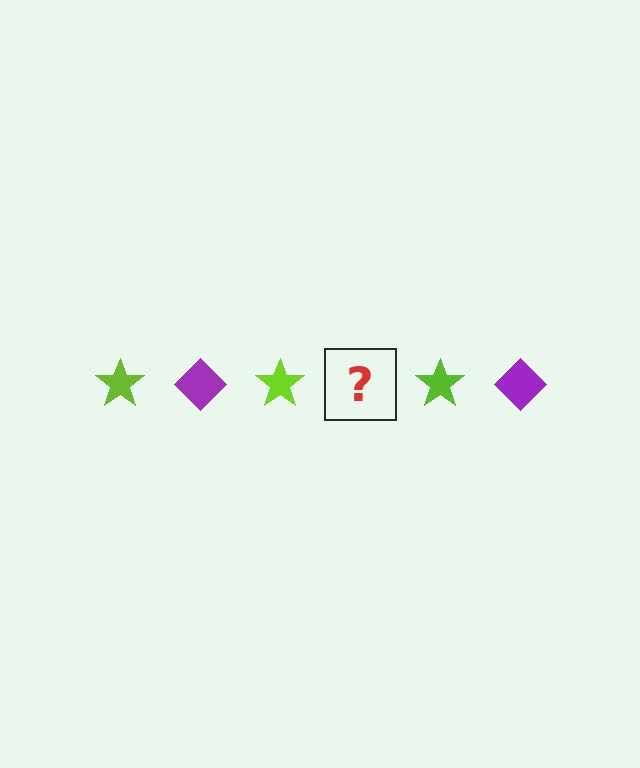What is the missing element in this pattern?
The missing element is a purple diamond.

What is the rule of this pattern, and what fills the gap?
The rule is that the pattern alternates between lime star and purple diamond. The gap should be filled with a purple diamond.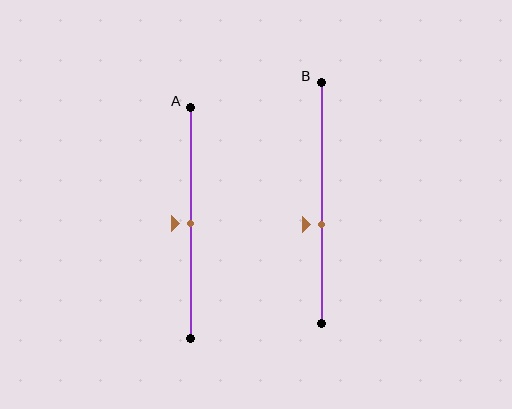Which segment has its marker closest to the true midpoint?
Segment A has its marker closest to the true midpoint.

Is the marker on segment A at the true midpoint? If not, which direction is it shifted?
Yes, the marker on segment A is at the true midpoint.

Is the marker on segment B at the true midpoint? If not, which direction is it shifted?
No, the marker on segment B is shifted downward by about 9% of the segment length.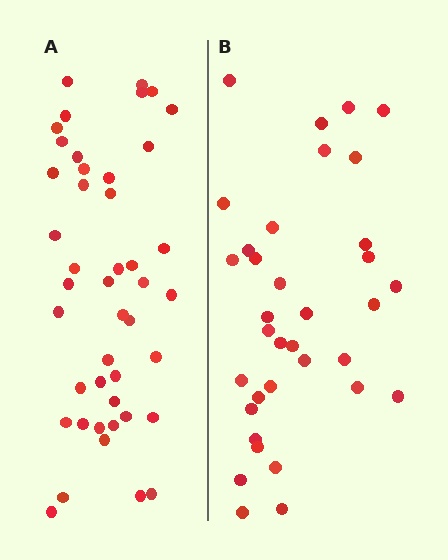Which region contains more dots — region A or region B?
Region A (the left region) has more dots.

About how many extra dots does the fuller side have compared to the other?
Region A has roughly 8 or so more dots than region B.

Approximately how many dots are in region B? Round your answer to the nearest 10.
About 40 dots. (The exact count is 35, which rounds to 40.)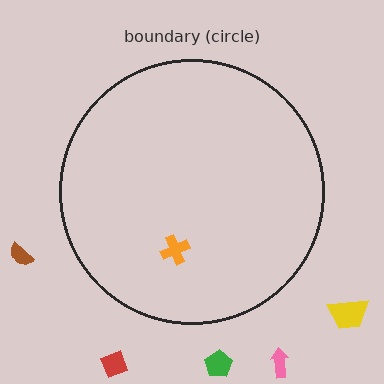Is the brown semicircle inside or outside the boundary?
Outside.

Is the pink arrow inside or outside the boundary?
Outside.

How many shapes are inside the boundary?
1 inside, 5 outside.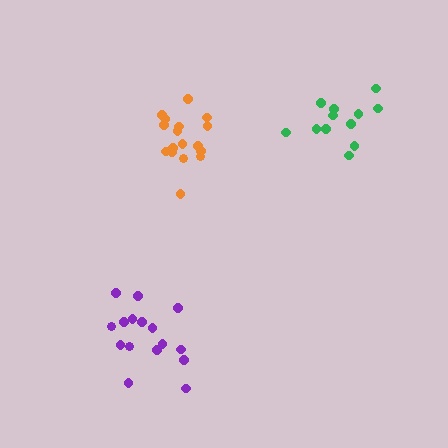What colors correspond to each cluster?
The clusters are colored: purple, orange, green.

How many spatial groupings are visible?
There are 3 spatial groupings.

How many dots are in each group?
Group 1: 16 dots, Group 2: 17 dots, Group 3: 12 dots (45 total).